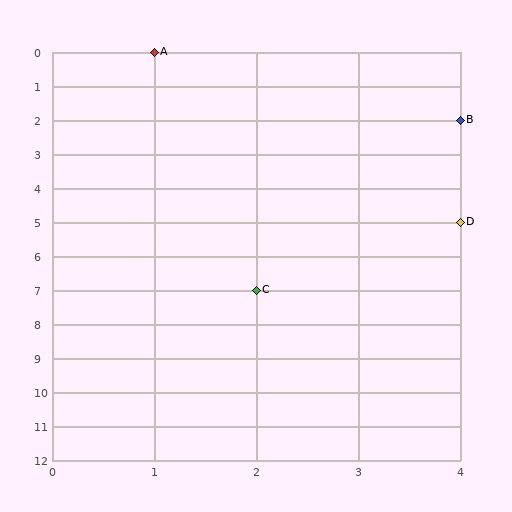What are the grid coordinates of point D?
Point D is at grid coordinates (4, 5).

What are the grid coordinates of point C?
Point C is at grid coordinates (2, 7).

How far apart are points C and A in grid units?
Points C and A are 1 column and 7 rows apart (about 7.1 grid units diagonally).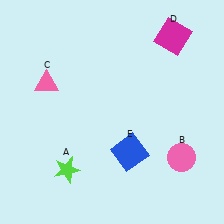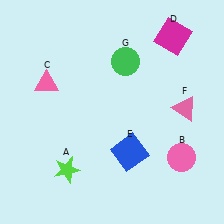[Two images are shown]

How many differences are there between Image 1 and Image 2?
There are 2 differences between the two images.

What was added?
A pink triangle (F), a green circle (G) were added in Image 2.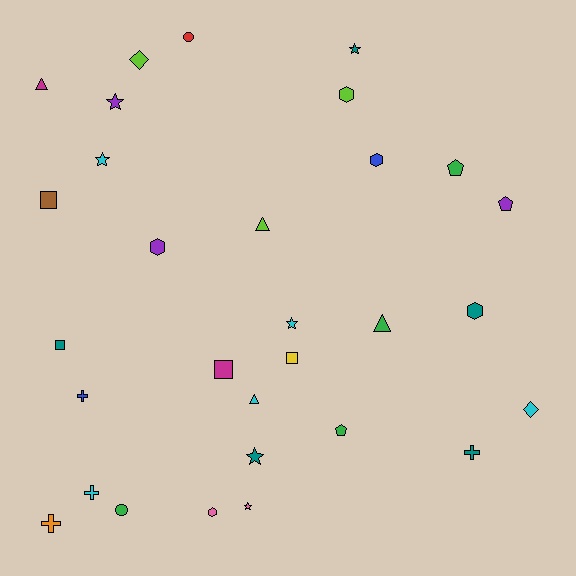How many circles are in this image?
There are 2 circles.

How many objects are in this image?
There are 30 objects.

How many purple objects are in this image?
There are 3 purple objects.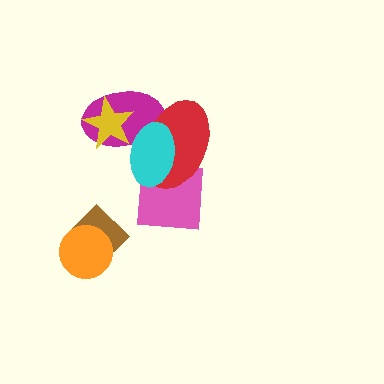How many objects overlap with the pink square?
2 objects overlap with the pink square.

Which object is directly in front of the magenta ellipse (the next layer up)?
The yellow star is directly in front of the magenta ellipse.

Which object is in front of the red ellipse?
The cyan ellipse is in front of the red ellipse.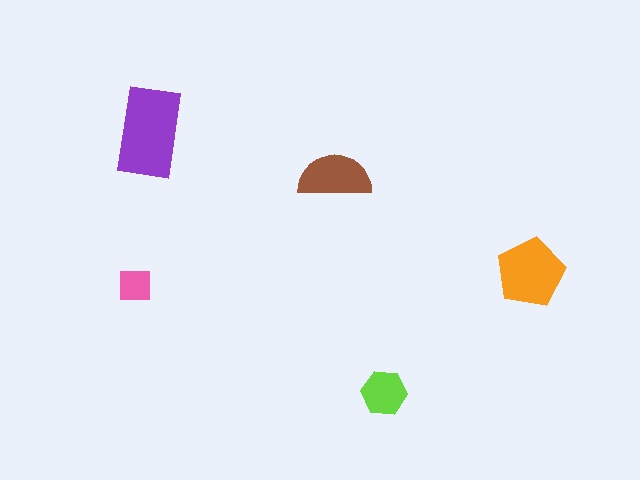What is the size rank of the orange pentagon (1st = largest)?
2nd.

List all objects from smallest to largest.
The pink square, the lime hexagon, the brown semicircle, the orange pentagon, the purple rectangle.